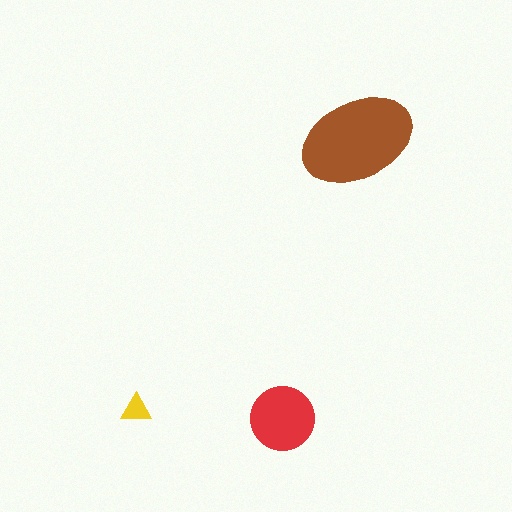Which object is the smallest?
The yellow triangle.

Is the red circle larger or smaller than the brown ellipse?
Smaller.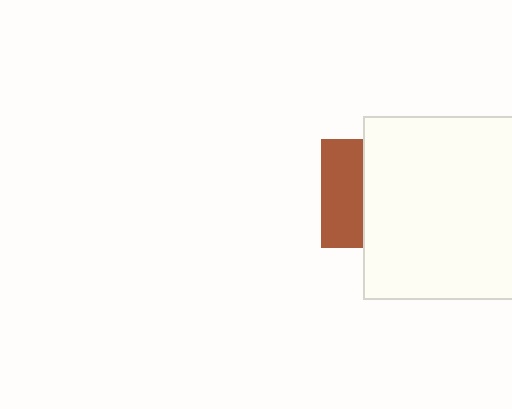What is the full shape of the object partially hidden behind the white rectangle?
The partially hidden object is a brown square.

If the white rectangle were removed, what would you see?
You would see the complete brown square.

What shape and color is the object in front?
The object in front is a white rectangle.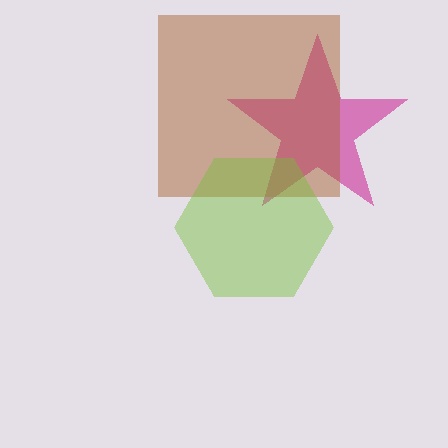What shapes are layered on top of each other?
The layered shapes are: a magenta star, a brown square, a lime hexagon.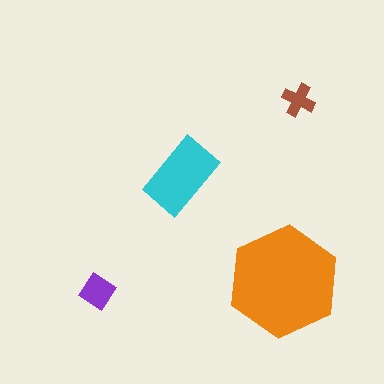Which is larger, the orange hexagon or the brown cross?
The orange hexagon.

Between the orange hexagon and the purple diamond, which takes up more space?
The orange hexagon.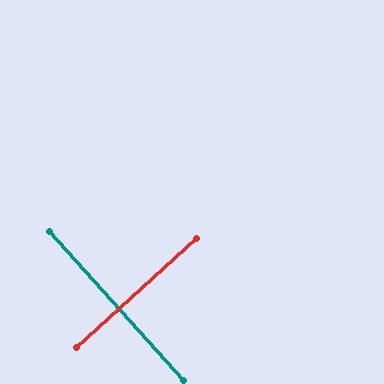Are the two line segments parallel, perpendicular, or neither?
Perpendicular — they meet at approximately 90°.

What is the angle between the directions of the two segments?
Approximately 90 degrees.